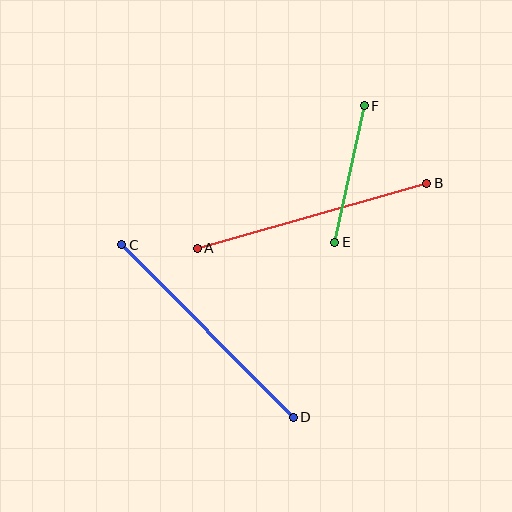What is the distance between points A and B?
The distance is approximately 238 pixels.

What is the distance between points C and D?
The distance is approximately 244 pixels.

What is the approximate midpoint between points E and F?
The midpoint is at approximately (350, 174) pixels.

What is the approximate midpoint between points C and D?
The midpoint is at approximately (207, 331) pixels.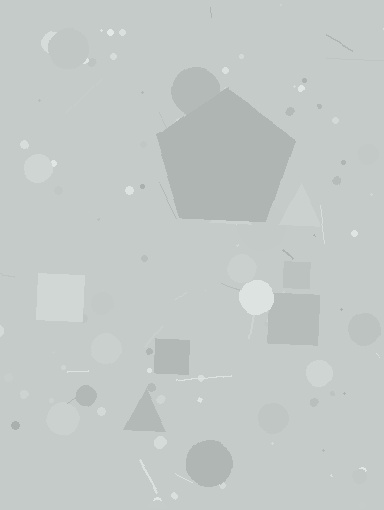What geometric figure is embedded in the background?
A pentagon is embedded in the background.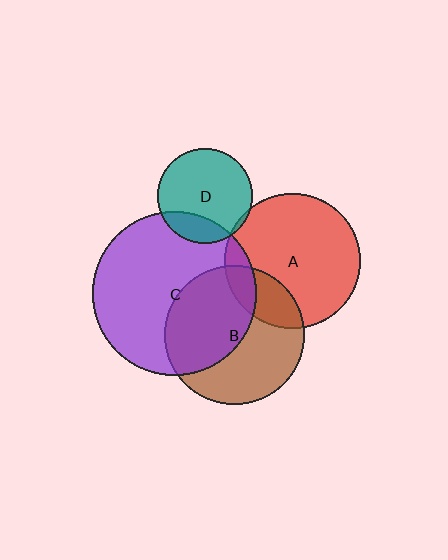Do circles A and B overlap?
Yes.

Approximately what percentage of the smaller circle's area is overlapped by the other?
Approximately 20%.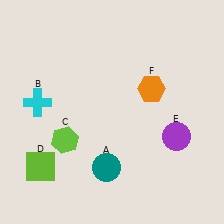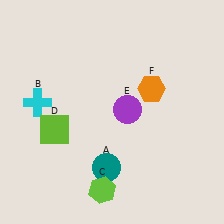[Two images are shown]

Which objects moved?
The objects that moved are: the lime hexagon (C), the lime square (D), the purple circle (E).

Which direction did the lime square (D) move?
The lime square (D) moved up.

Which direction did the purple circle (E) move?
The purple circle (E) moved left.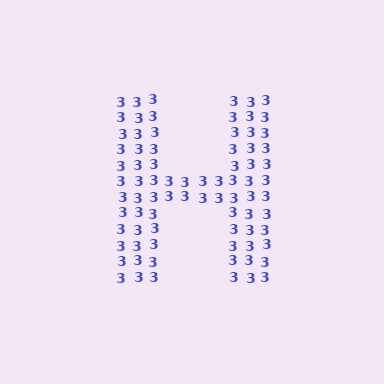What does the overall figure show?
The overall figure shows the letter H.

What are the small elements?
The small elements are digit 3's.